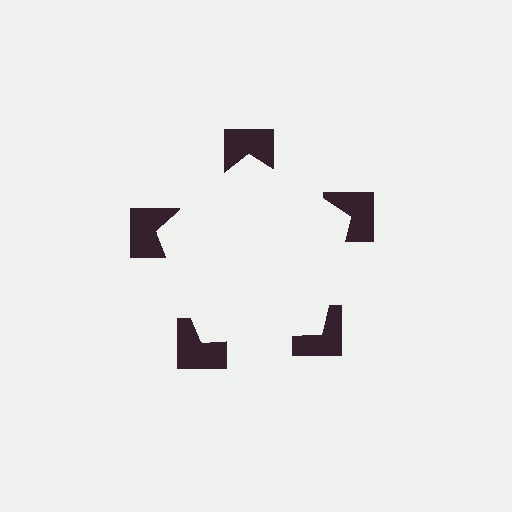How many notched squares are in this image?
There are 5 — one at each vertex of the illusory pentagon.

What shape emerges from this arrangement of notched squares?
An illusory pentagon — its edges are inferred from the aligned wedge cuts in the notched squares, not physically drawn.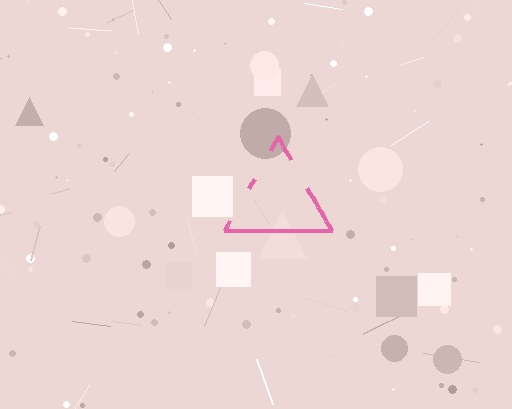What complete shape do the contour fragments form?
The contour fragments form a triangle.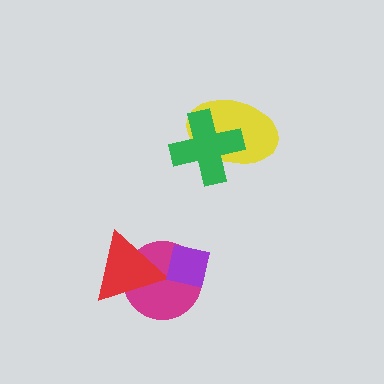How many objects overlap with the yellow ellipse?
1 object overlaps with the yellow ellipse.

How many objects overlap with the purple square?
1 object overlaps with the purple square.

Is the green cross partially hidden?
No, no other shape covers it.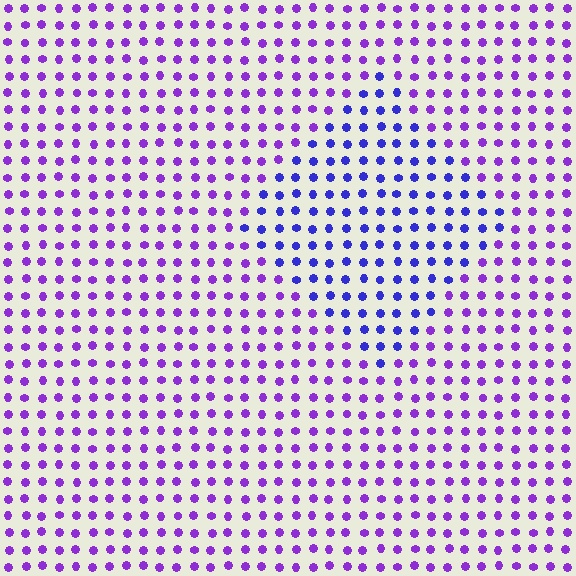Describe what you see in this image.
The image is filled with small purple elements in a uniform arrangement. A diamond-shaped region is visible where the elements are tinted to a slightly different hue, forming a subtle color boundary.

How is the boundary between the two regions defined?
The boundary is defined purely by a slight shift in hue (about 34 degrees). Spacing, size, and orientation are identical on both sides.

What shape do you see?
I see a diamond.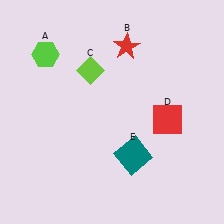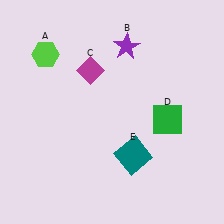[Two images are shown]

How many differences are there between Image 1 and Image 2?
There are 3 differences between the two images.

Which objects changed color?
B changed from red to purple. C changed from lime to magenta. D changed from red to green.